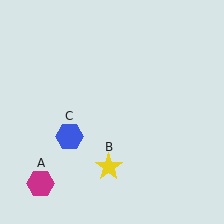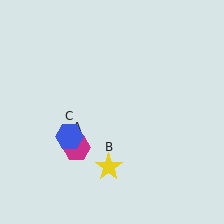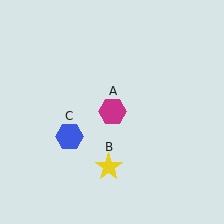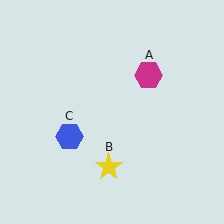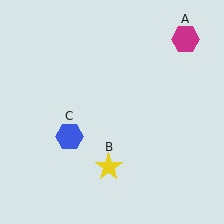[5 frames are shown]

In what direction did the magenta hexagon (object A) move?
The magenta hexagon (object A) moved up and to the right.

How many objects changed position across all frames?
1 object changed position: magenta hexagon (object A).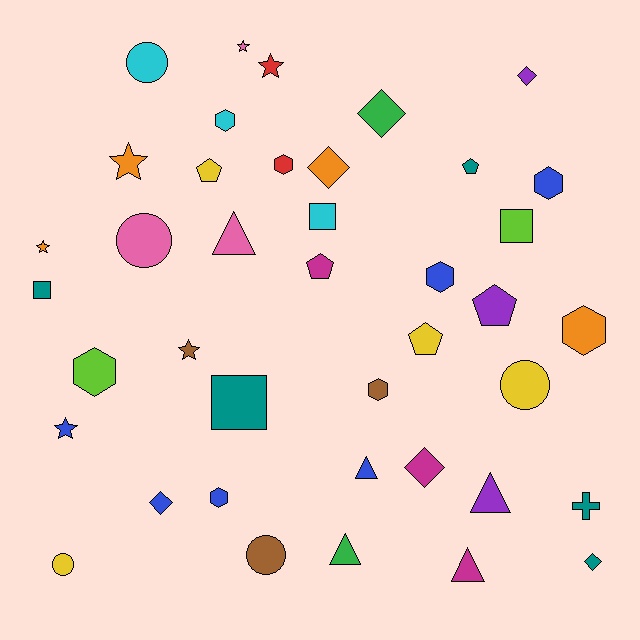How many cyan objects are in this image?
There are 3 cyan objects.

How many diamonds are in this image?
There are 6 diamonds.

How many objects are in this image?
There are 40 objects.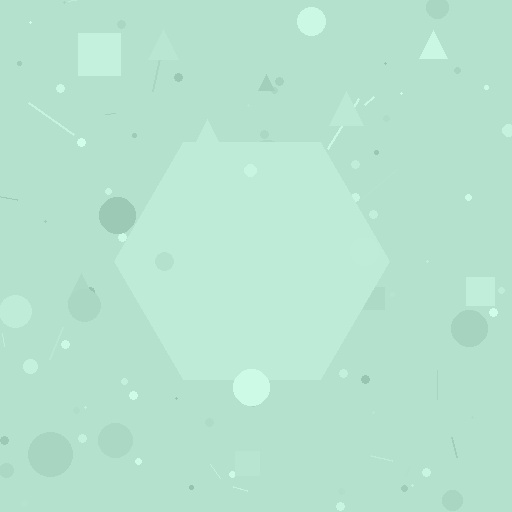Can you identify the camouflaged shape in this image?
The camouflaged shape is a hexagon.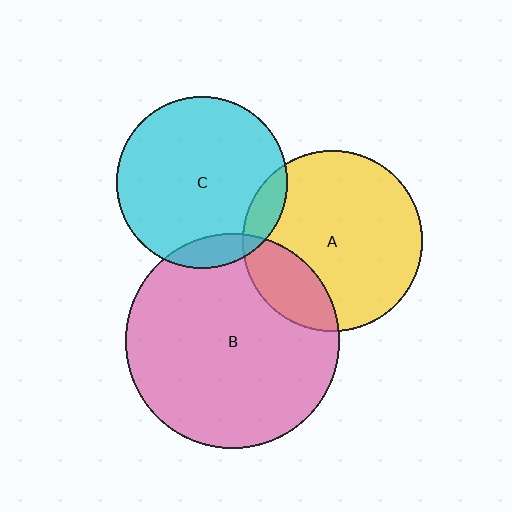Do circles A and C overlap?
Yes.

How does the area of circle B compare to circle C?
Approximately 1.6 times.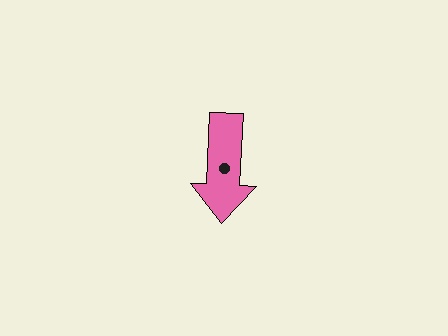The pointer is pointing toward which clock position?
Roughly 6 o'clock.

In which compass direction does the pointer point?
South.